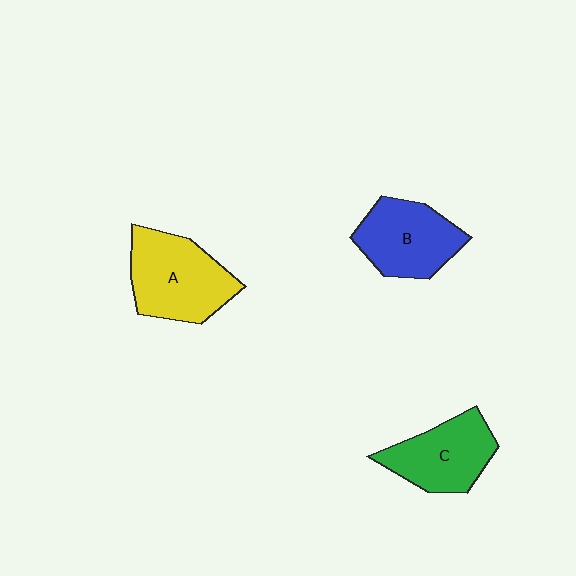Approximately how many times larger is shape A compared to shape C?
Approximately 1.2 times.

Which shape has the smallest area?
Shape C (green).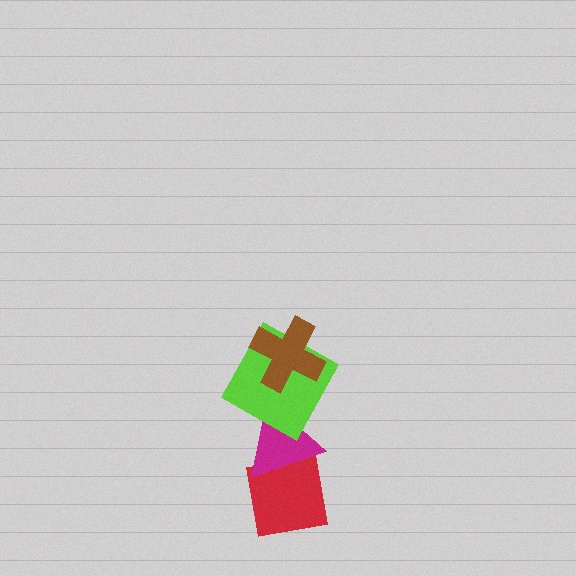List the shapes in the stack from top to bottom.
From top to bottom: the brown cross, the lime square, the magenta triangle, the red square.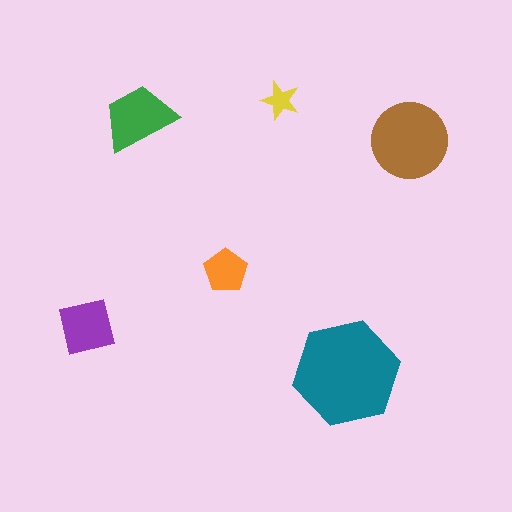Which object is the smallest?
The yellow star.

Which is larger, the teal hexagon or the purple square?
The teal hexagon.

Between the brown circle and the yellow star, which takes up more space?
The brown circle.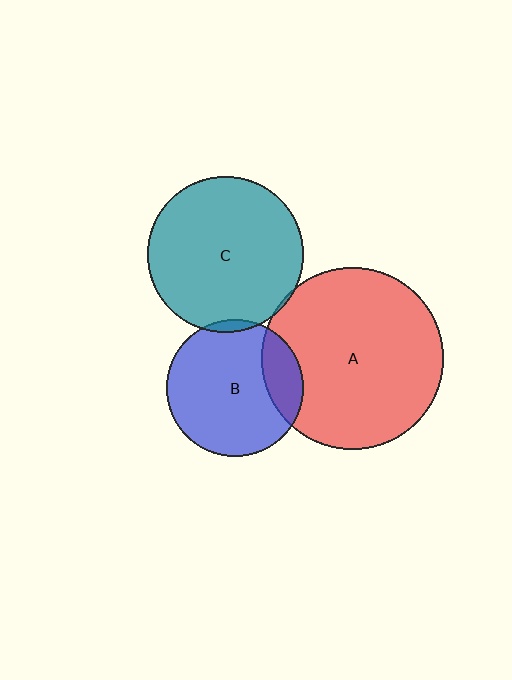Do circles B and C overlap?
Yes.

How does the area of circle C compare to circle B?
Approximately 1.3 times.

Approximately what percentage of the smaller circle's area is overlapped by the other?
Approximately 5%.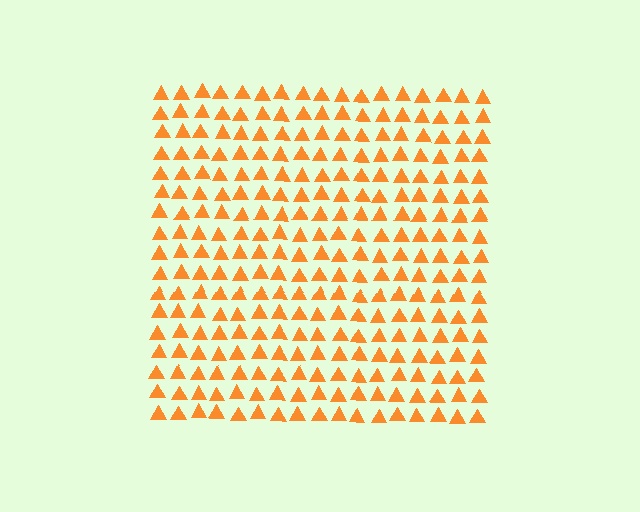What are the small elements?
The small elements are triangles.